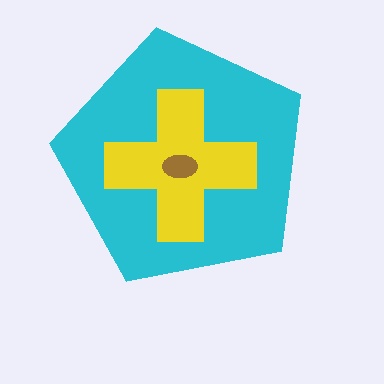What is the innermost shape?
The brown ellipse.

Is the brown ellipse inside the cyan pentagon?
Yes.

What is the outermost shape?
The cyan pentagon.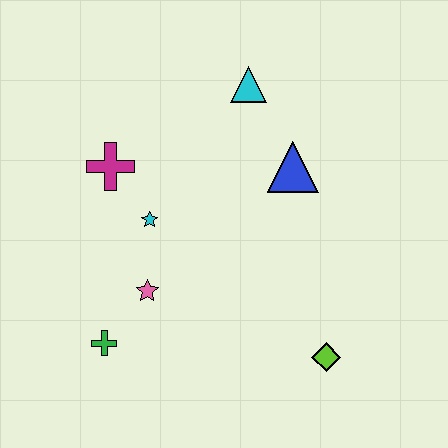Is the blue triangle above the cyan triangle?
No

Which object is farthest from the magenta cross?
The lime diamond is farthest from the magenta cross.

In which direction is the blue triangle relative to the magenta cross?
The blue triangle is to the right of the magenta cross.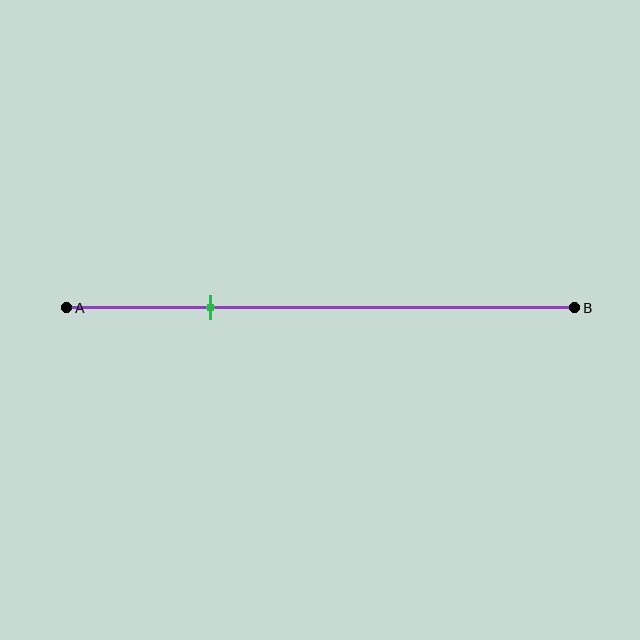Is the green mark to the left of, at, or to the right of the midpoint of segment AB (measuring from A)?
The green mark is to the left of the midpoint of segment AB.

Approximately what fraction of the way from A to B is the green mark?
The green mark is approximately 30% of the way from A to B.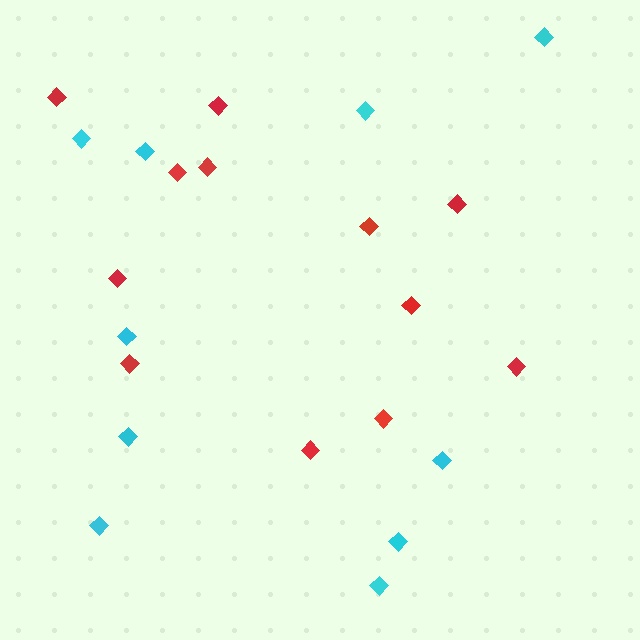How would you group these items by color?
There are 2 groups: one group of red diamonds (12) and one group of cyan diamonds (10).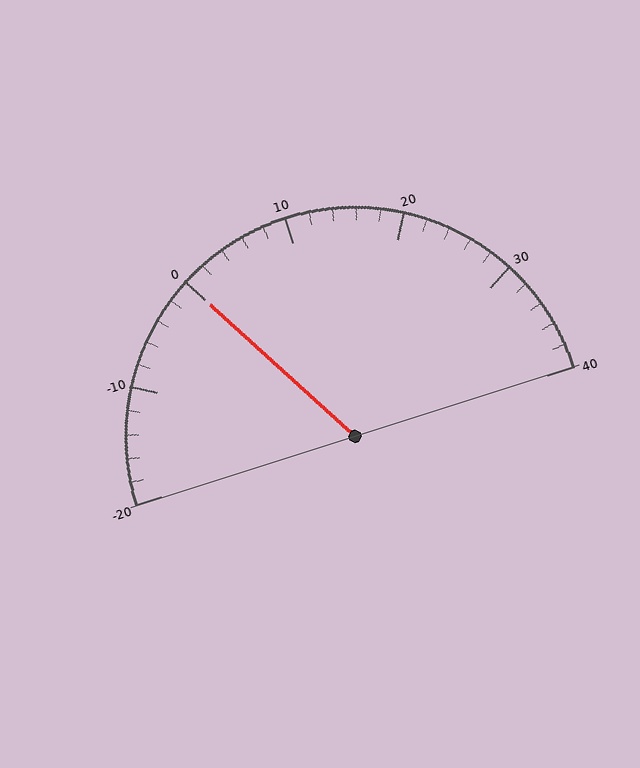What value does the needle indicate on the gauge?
The needle indicates approximately 0.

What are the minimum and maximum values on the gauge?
The gauge ranges from -20 to 40.